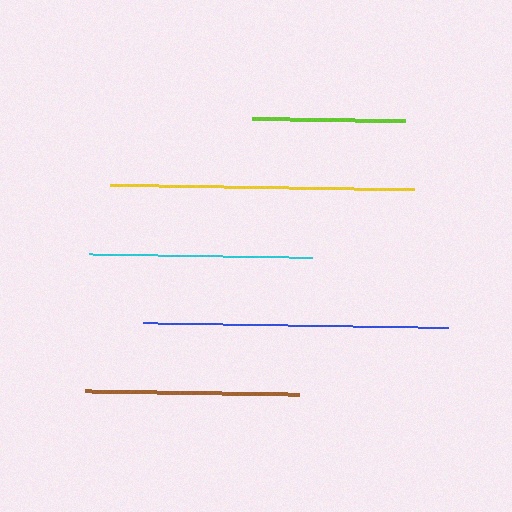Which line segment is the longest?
The blue line is the longest at approximately 305 pixels.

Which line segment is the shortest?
The lime line is the shortest at approximately 152 pixels.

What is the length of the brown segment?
The brown segment is approximately 215 pixels long.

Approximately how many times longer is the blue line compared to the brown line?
The blue line is approximately 1.4 times the length of the brown line.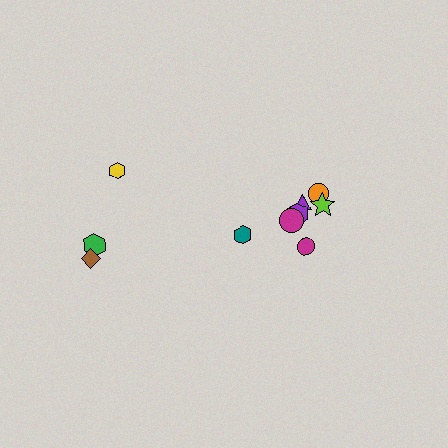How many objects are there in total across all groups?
There are 10 objects.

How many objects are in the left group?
There are 3 objects.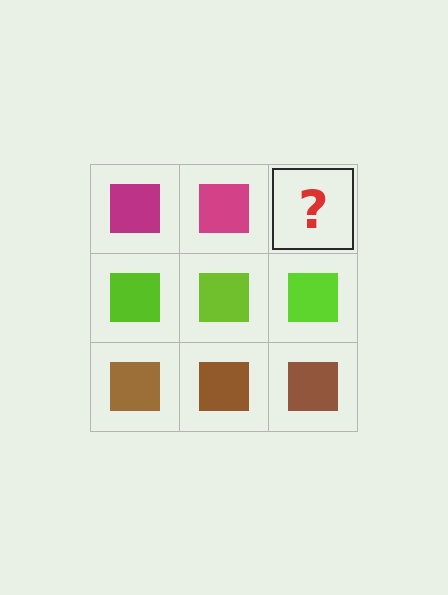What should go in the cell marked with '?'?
The missing cell should contain a magenta square.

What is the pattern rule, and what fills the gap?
The rule is that each row has a consistent color. The gap should be filled with a magenta square.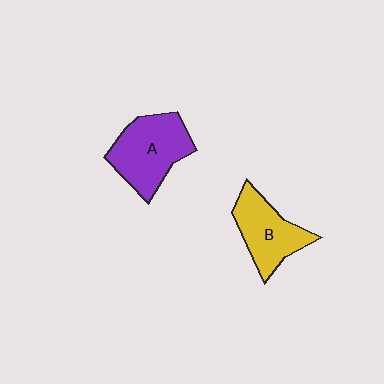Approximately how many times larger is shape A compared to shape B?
Approximately 1.2 times.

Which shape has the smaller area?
Shape B (yellow).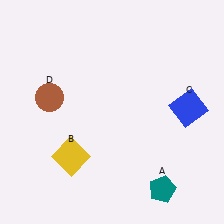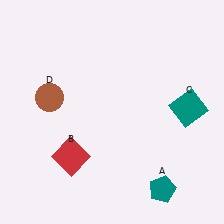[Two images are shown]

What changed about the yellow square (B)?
In Image 1, B is yellow. In Image 2, it changed to red.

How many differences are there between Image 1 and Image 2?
There are 2 differences between the two images.